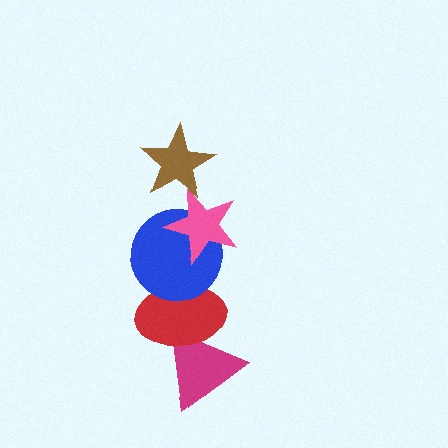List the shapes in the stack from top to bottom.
From top to bottom: the brown star, the pink star, the blue circle, the red ellipse, the magenta triangle.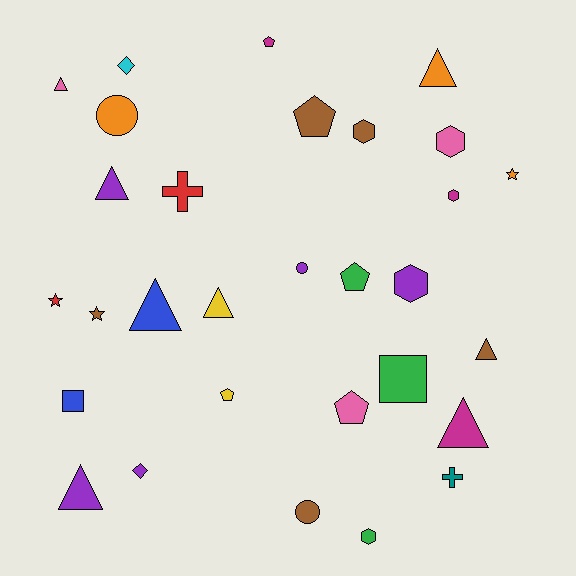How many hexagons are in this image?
There are 5 hexagons.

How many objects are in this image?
There are 30 objects.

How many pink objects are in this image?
There are 3 pink objects.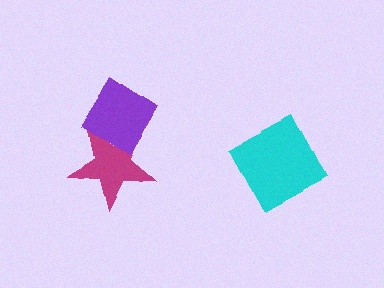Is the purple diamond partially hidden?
No, no other shape covers it.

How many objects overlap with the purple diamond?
1 object overlaps with the purple diamond.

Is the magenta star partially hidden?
Yes, it is partially covered by another shape.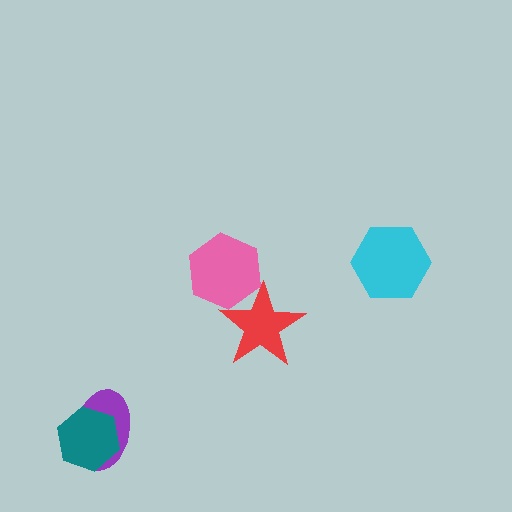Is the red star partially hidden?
Yes, it is partially covered by another shape.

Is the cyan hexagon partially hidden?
No, no other shape covers it.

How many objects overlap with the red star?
1 object overlaps with the red star.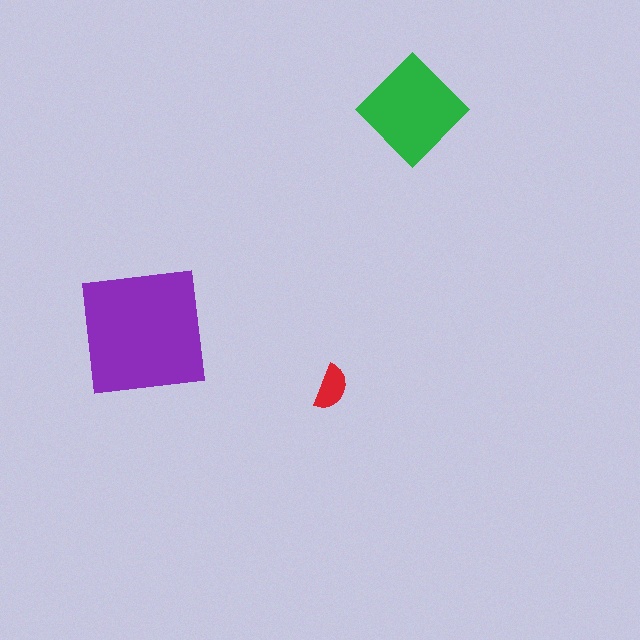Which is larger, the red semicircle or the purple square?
The purple square.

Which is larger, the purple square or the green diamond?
The purple square.